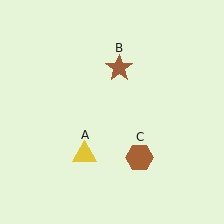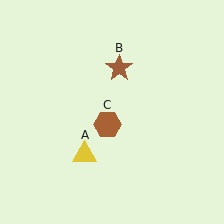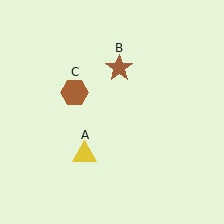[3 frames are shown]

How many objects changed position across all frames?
1 object changed position: brown hexagon (object C).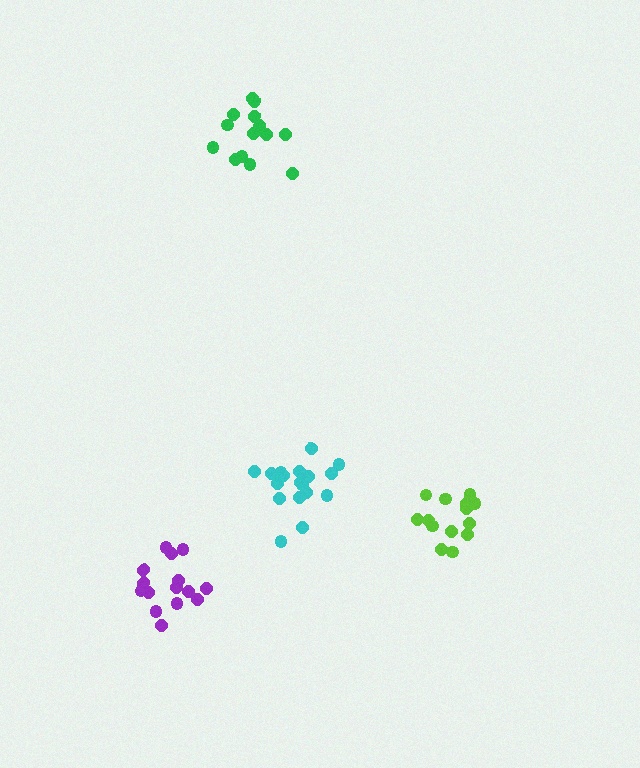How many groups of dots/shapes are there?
There are 4 groups.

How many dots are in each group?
Group 1: 18 dots, Group 2: 14 dots, Group 3: 15 dots, Group 4: 14 dots (61 total).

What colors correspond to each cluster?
The clusters are colored: cyan, lime, purple, green.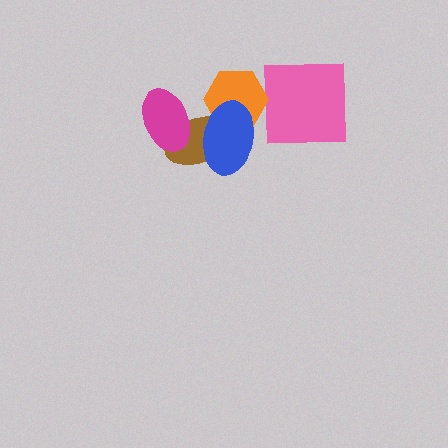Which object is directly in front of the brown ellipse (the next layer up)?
The magenta ellipse is directly in front of the brown ellipse.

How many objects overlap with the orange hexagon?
2 objects overlap with the orange hexagon.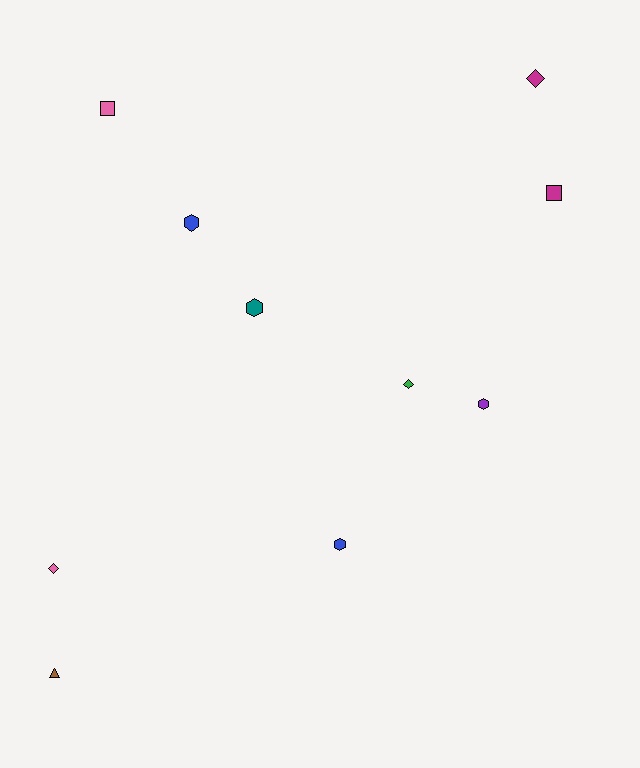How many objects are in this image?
There are 10 objects.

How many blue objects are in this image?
There are 2 blue objects.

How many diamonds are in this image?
There are 3 diamonds.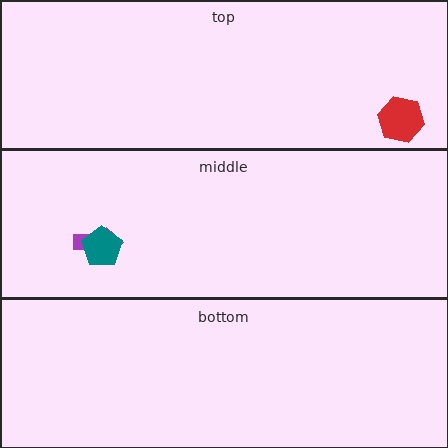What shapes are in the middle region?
The purple arrow, the teal pentagon.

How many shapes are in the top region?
1.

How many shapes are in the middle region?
2.